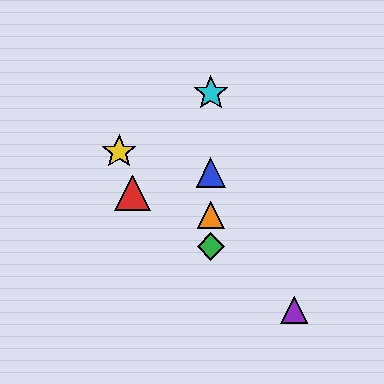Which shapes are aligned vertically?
The blue triangle, the green diamond, the orange triangle, the cyan star are aligned vertically.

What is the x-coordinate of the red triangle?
The red triangle is at x≈133.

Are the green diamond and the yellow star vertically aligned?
No, the green diamond is at x≈211 and the yellow star is at x≈119.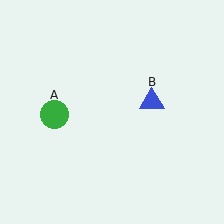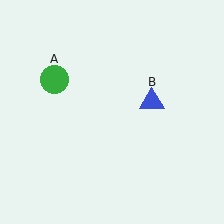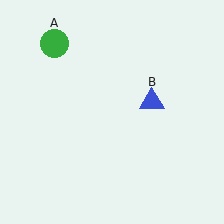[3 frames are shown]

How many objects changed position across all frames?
1 object changed position: green circle (object A).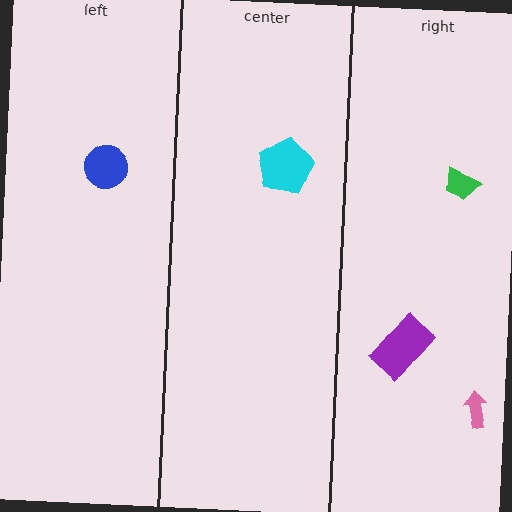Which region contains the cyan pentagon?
The center region.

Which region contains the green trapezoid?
The right region.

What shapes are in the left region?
The blue circle.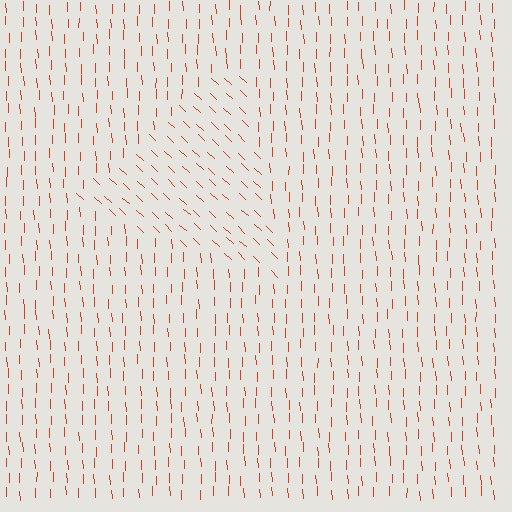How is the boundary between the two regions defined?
The boundary is defined purely by a change in line orientation (approximately 45 degrees difference). All lines are the same color and thickness.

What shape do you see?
I see a triangle.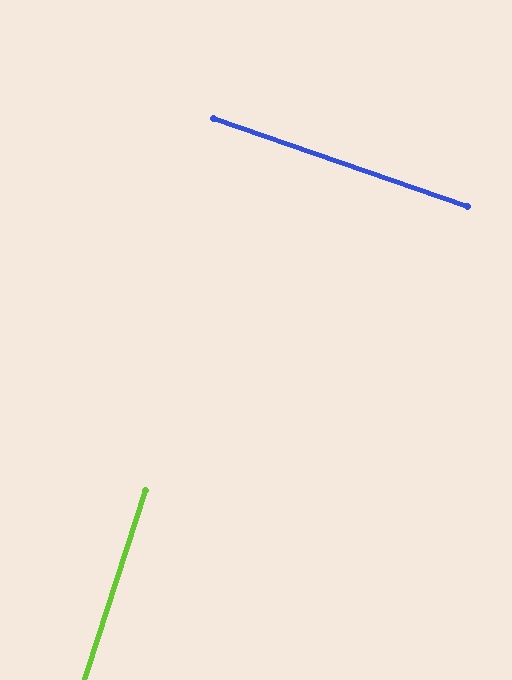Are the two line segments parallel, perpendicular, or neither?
Perpendicular — they meet at approximately 88°.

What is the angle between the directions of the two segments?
Approximately 88 degrees.